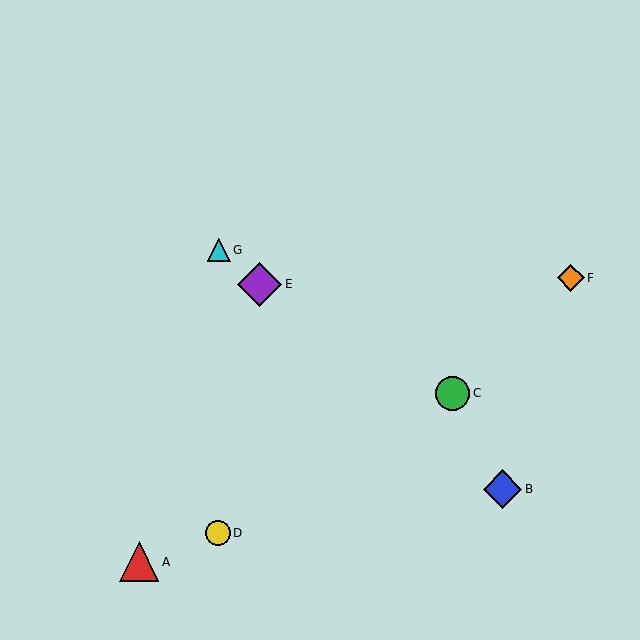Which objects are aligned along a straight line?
Objects B, E, G are aligned along a straight line.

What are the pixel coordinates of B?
Object B is at (503, 489).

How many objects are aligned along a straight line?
3 objects (B, E, G) are aligned along a straight line.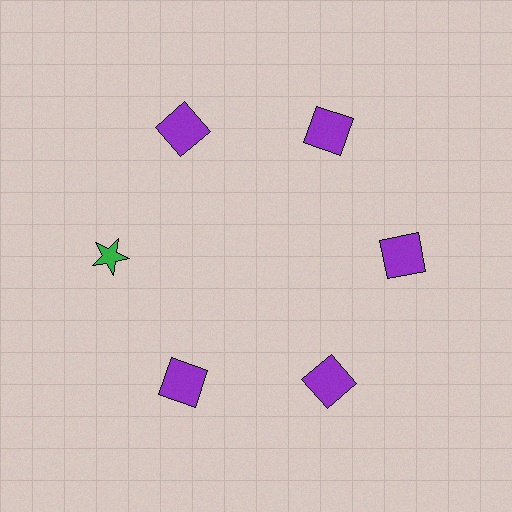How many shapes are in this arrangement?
There are 6 shapes arranged in a ring pattern.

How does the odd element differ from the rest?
It differs in both color (green instead of purple) and shape (star instead of square).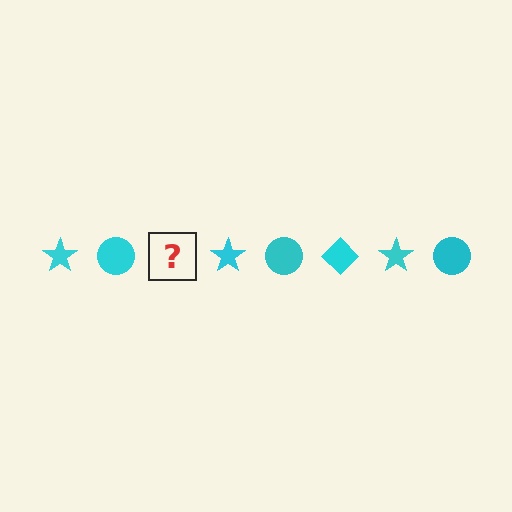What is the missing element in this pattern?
The missing element is a cyan diamond.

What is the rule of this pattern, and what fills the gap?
The rule is that the pattern cycles through star, circle, diamond shapes in cyan. The gap should be filled with a cyan diamond.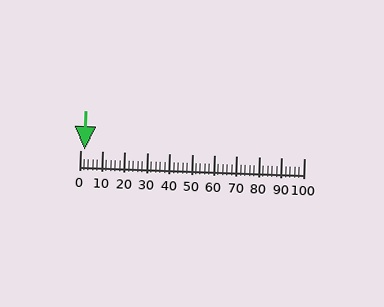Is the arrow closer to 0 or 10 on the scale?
The arrow is closer to 0.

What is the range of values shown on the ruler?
The ruler shows values from 0 to 100.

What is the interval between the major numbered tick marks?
The major tick marks are spaced 10 units apart.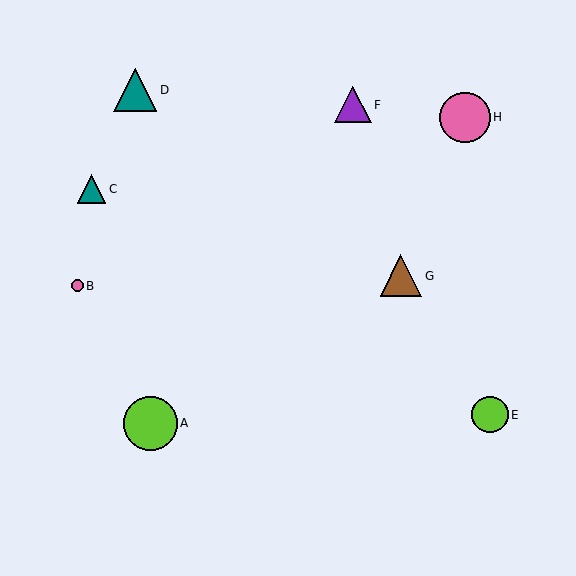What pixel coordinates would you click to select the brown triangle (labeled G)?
Click at (401, 276) to select the brown triangle G.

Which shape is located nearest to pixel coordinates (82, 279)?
The pink circle (labeled B) at (77, 286) is nearest to that location.